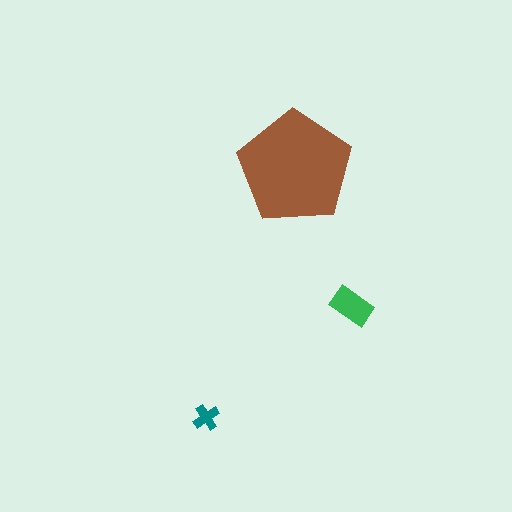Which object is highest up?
The brown pentagon is topmost.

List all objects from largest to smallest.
The brown pentagon, the green rectangle, the teal cross.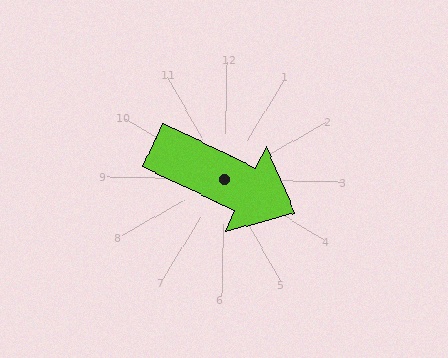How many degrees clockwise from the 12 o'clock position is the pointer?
Approximately 114 degrees.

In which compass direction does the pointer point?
Southeast.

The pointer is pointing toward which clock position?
Roughly 4 o'clock.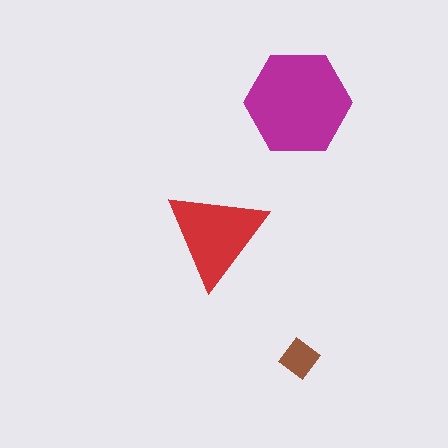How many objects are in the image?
There are 3 objects in the image.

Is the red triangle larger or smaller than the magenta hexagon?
Smaller.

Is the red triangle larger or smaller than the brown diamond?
Larger.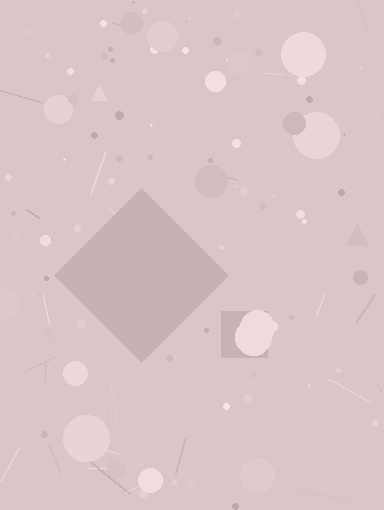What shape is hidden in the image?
A diamond is hidden in the image.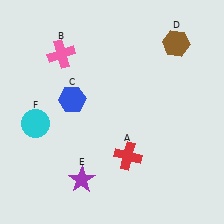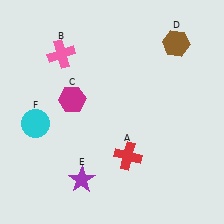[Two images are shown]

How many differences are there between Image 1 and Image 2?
There is 1 difference between the two images.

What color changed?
The hexagon (C) changed from blue in Image 1 to magenta in Image 2.